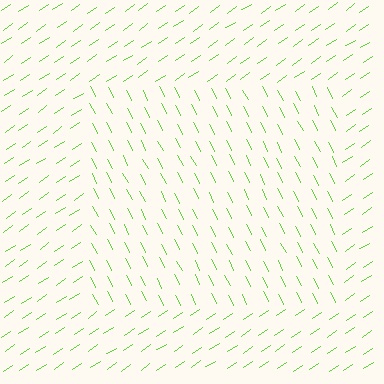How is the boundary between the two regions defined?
The boundary is defined purely by a change in line orientation (approximately 83 degrees difference). All lines are the same color and thickness.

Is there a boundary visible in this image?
Yes, there is a texture boundary formed by a change in line orientation.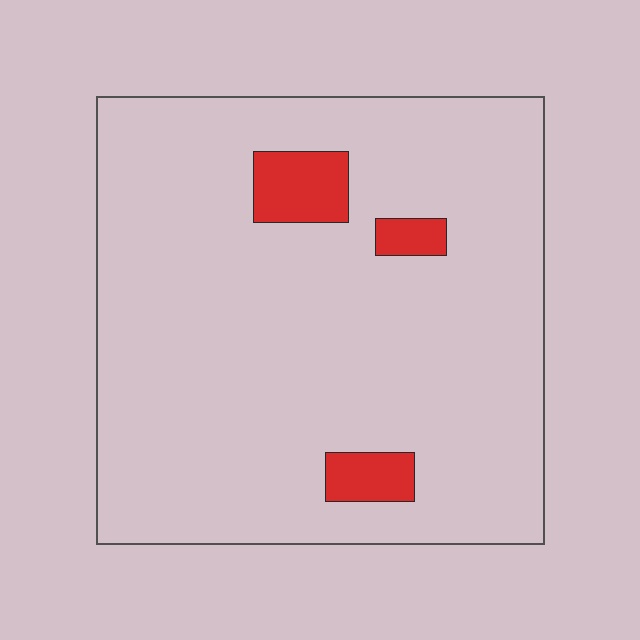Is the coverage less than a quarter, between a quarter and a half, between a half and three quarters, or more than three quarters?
Less than a quarter.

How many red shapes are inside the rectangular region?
3.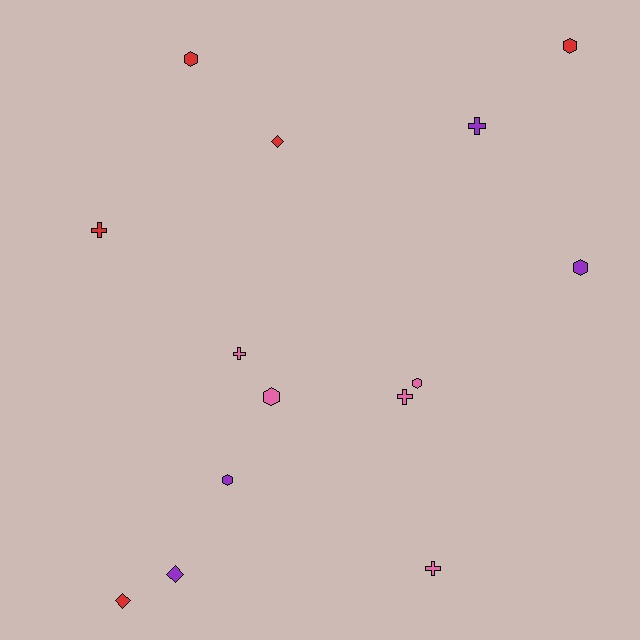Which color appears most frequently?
Pink, with 5 objects.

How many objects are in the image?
There are 14 objects.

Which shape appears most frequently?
Hexagon, with 6 objects.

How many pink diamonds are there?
There are no pink diamonds.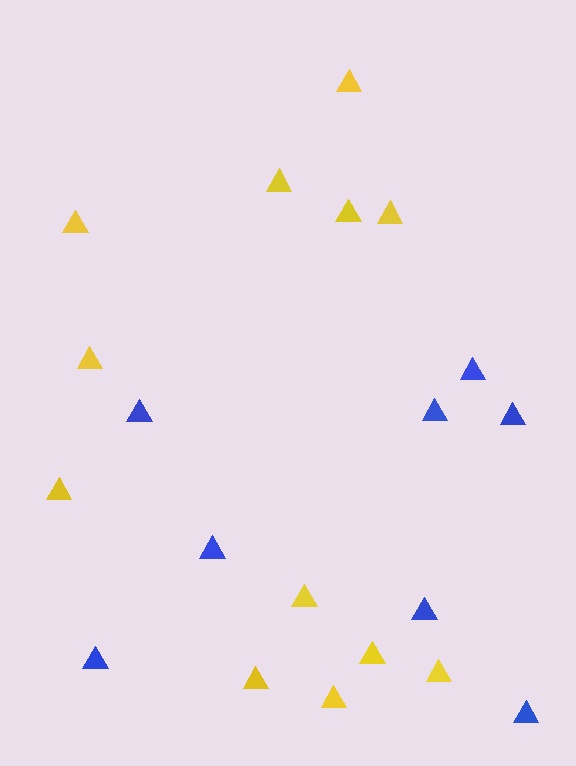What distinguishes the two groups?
There are 2 groups: one group of blue triangles (8) and one group of yellow triangles (12).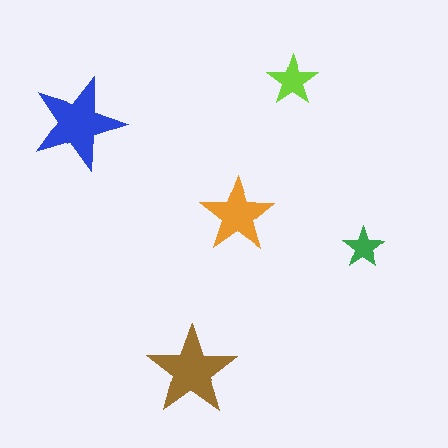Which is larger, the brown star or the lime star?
The brown one.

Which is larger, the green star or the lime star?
The lime one.